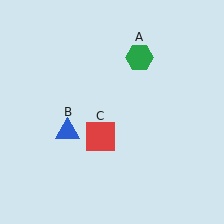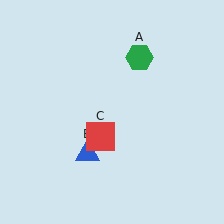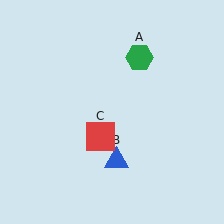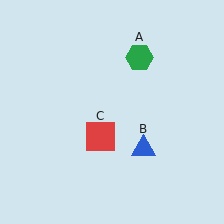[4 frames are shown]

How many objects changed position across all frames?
1 object changed position: blue triangle (object B).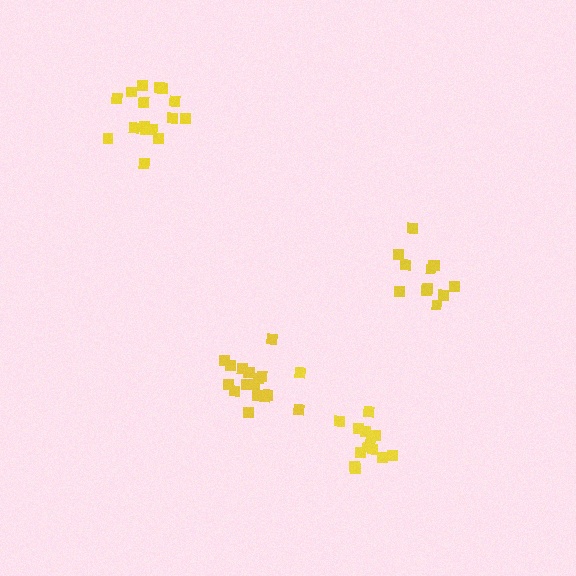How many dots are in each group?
Group 1: 13 dots, Group 2: 16 dots, Group 3: 16 dots, Group 4: 15 dots (60 total).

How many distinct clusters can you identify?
There are 4 distinct clusters.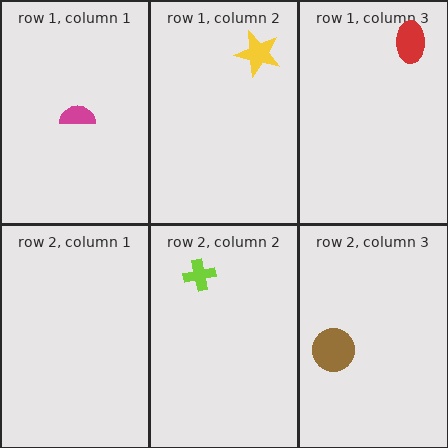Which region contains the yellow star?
The row 1, column 2 region.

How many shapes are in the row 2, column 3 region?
1.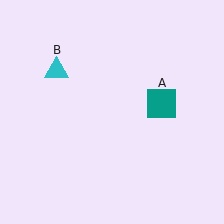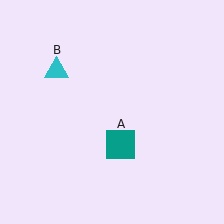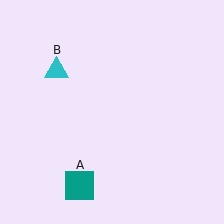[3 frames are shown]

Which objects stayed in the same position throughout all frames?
Cyan triangle (object B) remained stationary.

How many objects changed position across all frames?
1 object changed position: teal square (object A).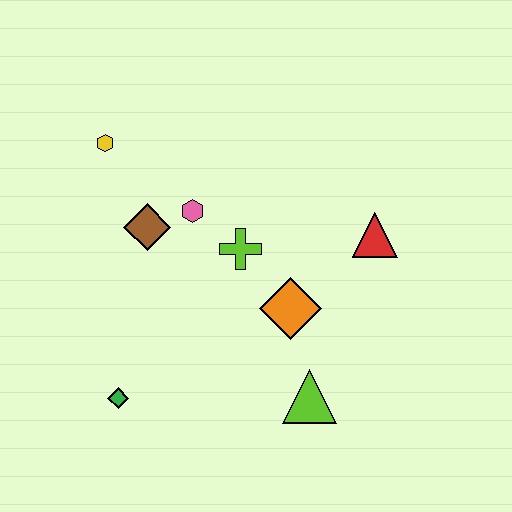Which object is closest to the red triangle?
The orange diamond is closest to the red triangle.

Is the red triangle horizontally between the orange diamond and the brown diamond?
No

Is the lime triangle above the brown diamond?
No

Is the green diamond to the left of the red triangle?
Yes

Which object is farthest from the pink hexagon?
The lime triangle is farthest from the pink hexagon.